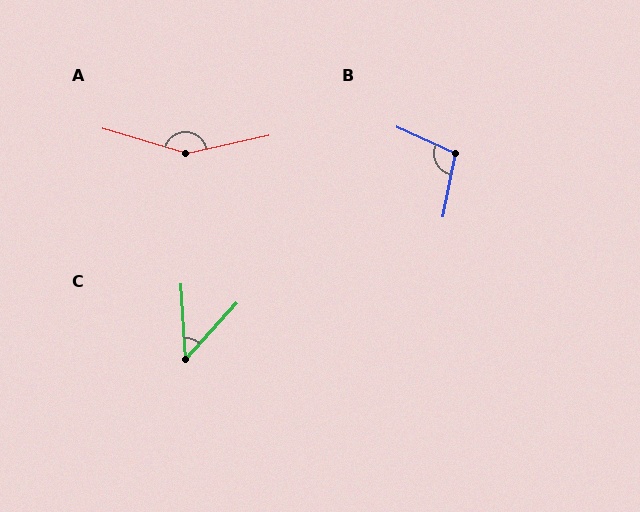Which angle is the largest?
A, at approximately 151 degrees.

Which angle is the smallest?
C, at approximately 46 degrees.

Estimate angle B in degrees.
Approximately 103 degrees.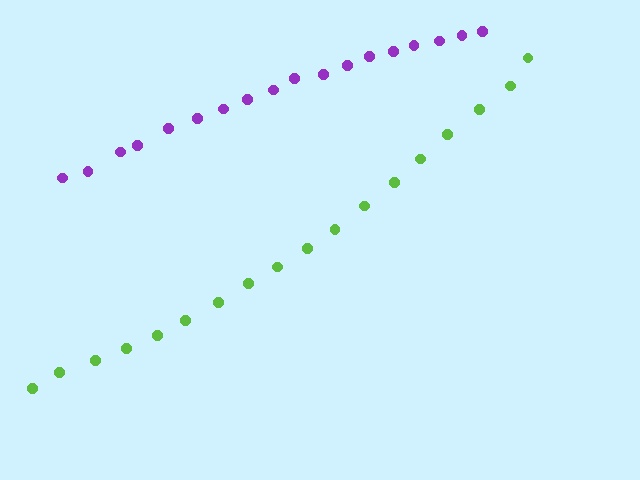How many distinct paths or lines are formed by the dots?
There are 2 distinct paths.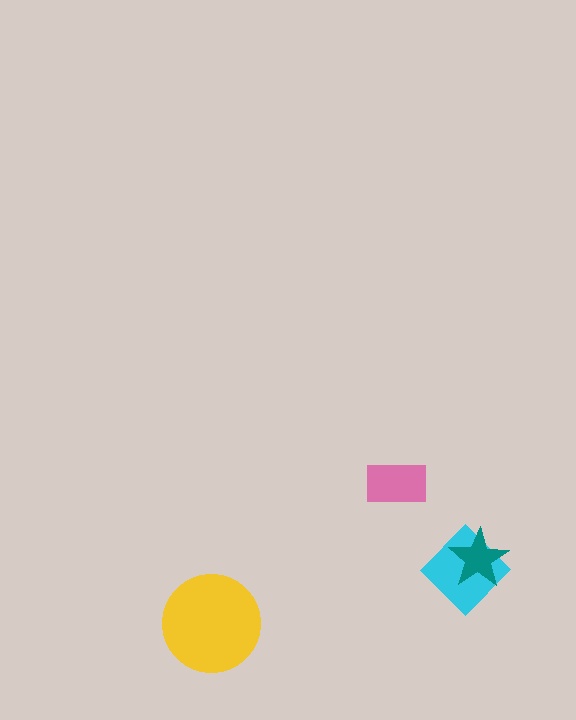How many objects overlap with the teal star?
1 object overlaps with the teal star.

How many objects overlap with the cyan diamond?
1 object overlaps with the cyan diamond.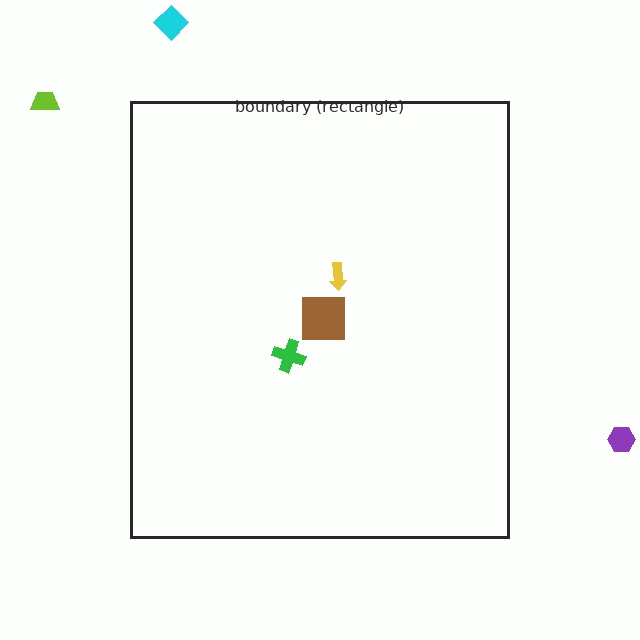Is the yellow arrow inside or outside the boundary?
Inside.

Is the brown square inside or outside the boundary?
Inside.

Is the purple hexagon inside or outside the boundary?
Outside.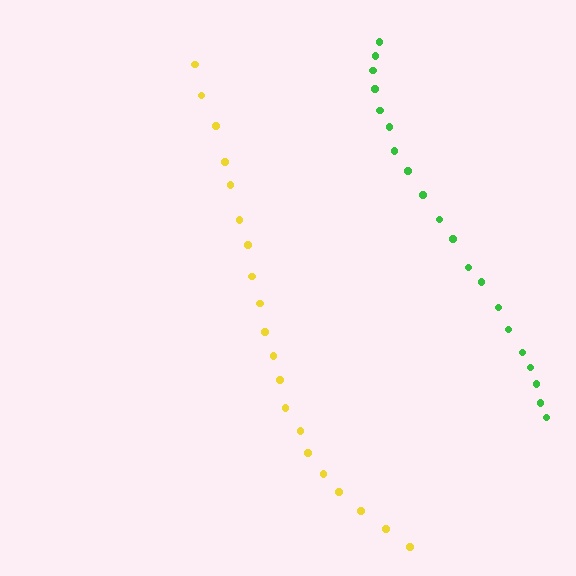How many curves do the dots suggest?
There are 2 distinct paths.